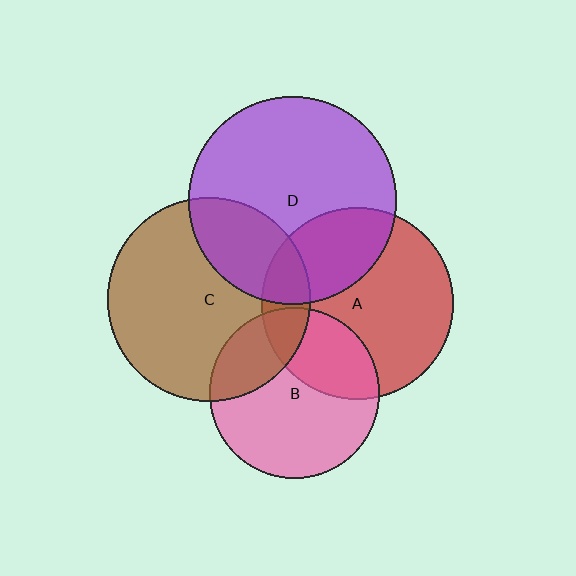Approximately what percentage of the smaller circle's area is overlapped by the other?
Approximately 30%.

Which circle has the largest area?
Circle D (purple).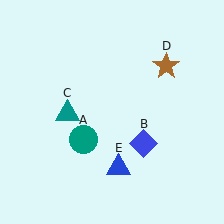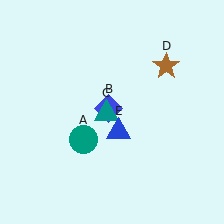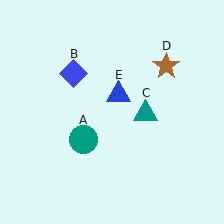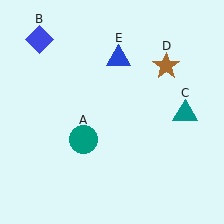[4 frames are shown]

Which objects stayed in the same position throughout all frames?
Teal circle (object A) and brown star (object D) remained stationary.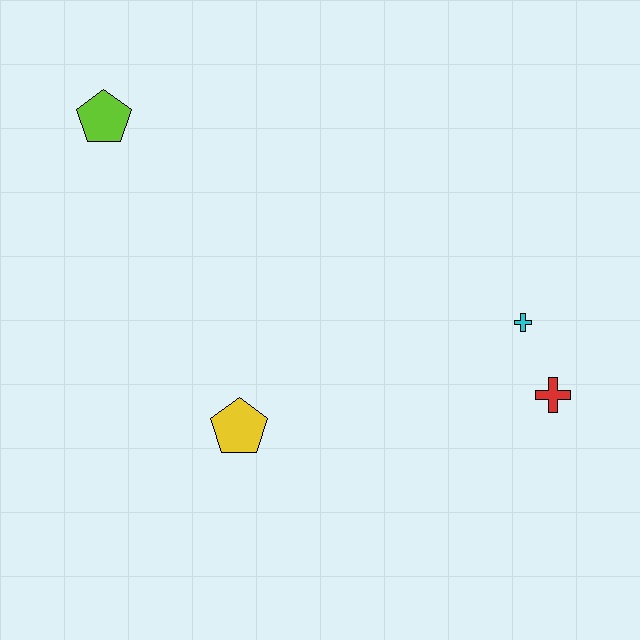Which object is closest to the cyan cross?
The red cross is closest to the cyan cross.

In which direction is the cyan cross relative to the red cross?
The cyan cross is above the red cross.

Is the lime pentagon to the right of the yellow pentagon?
No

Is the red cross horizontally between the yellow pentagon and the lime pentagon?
No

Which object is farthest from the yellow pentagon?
The lime pentagon is farthest from the yellow pentagon.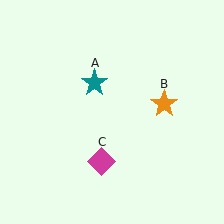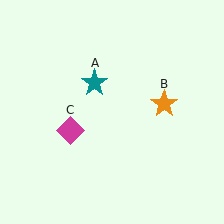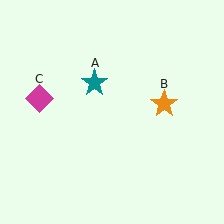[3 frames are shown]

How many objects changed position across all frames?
1 object changed position: magenta diamond (object C).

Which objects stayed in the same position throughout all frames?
Teal star (object A) and orange star (object B) remained stationary.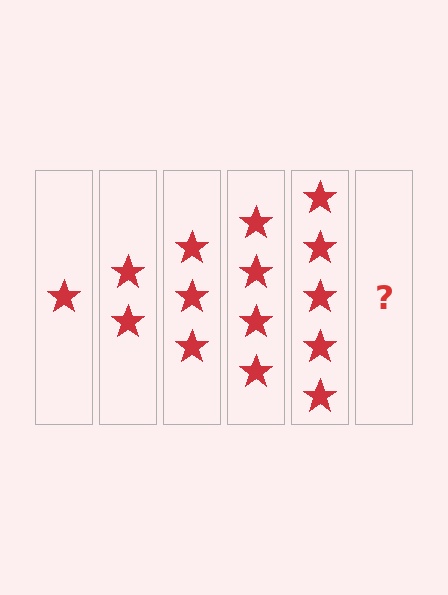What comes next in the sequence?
The next element should be 6 stars.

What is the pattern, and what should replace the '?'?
The pattern is that each step adds one more star. The '?' should be 6 stars.